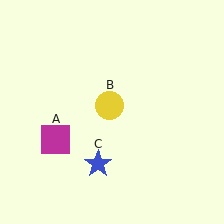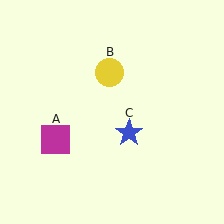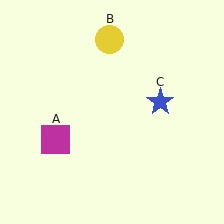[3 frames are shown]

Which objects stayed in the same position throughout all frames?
Magenta square (object A) remained stationary.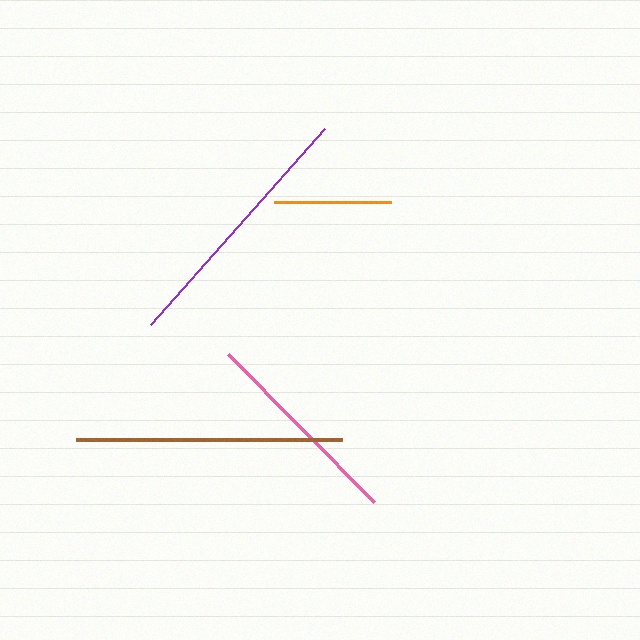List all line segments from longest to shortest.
From longest to shortest: brown, purple, pink, orange.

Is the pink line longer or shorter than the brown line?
The brown line is longer than the pink line.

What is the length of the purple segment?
The purple segment is approximately 261 pixels long.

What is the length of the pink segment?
The pink segment is approximately 208 pixels long.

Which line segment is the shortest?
The orange line is the shortest at approximately 117 pixels.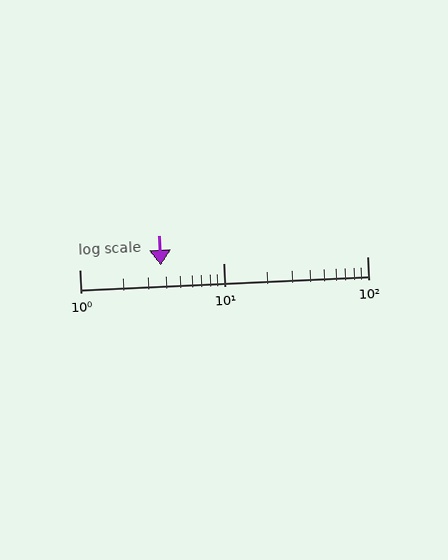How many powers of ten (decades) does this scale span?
The scale spans 2 decades, from 1 to 100.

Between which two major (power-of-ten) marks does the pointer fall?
The pointer is between 1 and 10.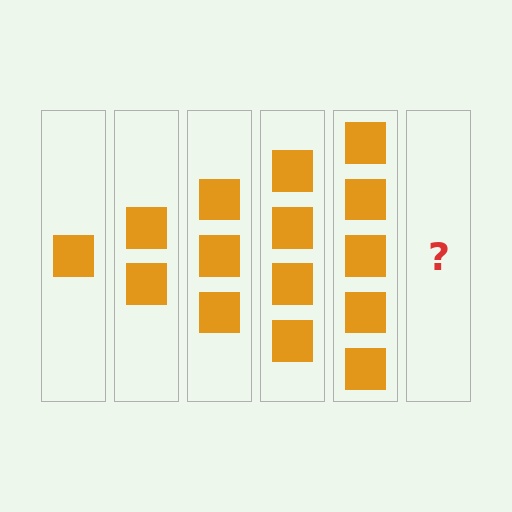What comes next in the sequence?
The next element should be 6 squares.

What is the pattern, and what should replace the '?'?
The pattern is that each step adds one more square. The '?' should be 6 squares.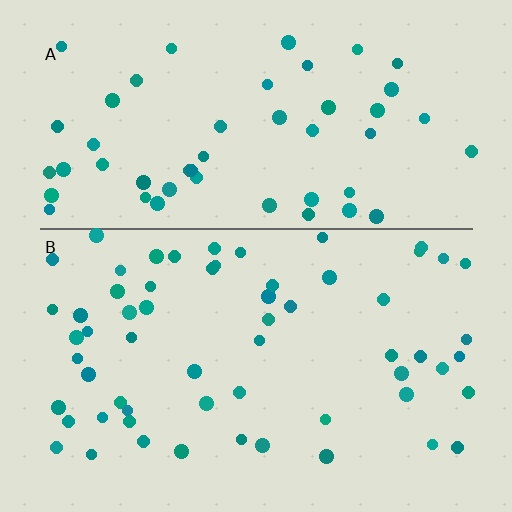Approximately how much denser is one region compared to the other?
Approximately 1.2× — region B over region A.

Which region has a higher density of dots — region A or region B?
B (the bottom).